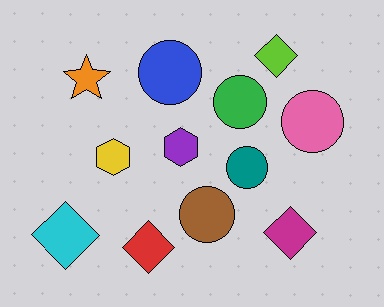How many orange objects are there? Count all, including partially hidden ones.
There is 1 orange object.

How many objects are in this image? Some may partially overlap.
There are 12 objects.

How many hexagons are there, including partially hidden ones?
There are 2 hexagons.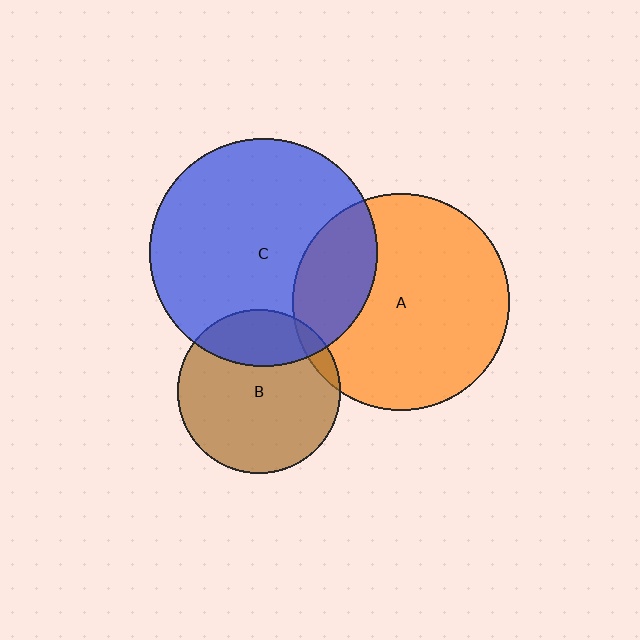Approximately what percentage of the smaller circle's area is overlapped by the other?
Approximately 25%.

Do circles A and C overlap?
Yes.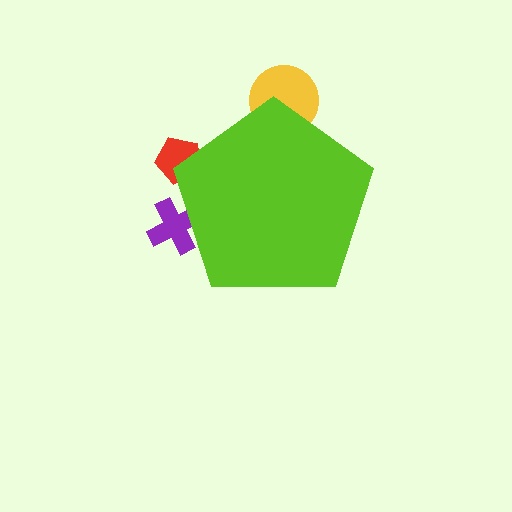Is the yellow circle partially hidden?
Yes, the yellow circle is partially hidden behind the lime pentagon.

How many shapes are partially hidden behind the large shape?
3 shapes are partially hidden.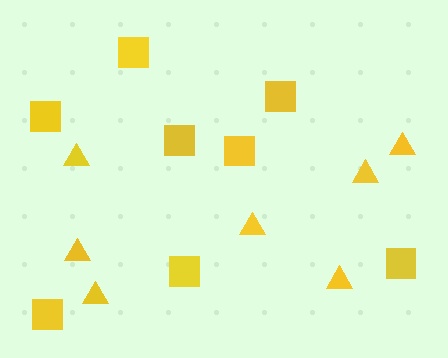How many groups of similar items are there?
There are 2 groups: one group of squares (8) and one group of triangles (7).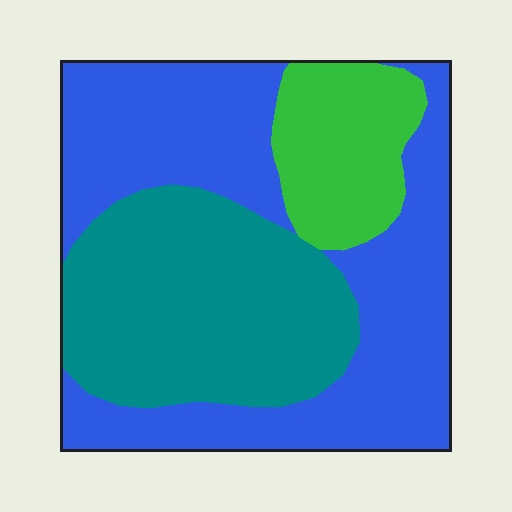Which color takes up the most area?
Blue, at roughly 50%.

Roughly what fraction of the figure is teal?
Teal covers around 35% of the figure.